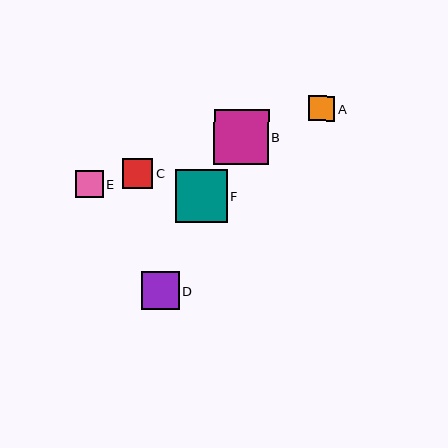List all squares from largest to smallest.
From largest to smallest: B, F, D, C, E, A.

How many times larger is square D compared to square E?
Square D is approximately 1.4 times the size of square E.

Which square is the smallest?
Square A is the smallest with a size of approximately 26 pixels.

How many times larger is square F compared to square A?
Square F is approximately 2.0 times the size of square A.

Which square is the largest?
Square B is the largest with a size of approximately 55 pixels.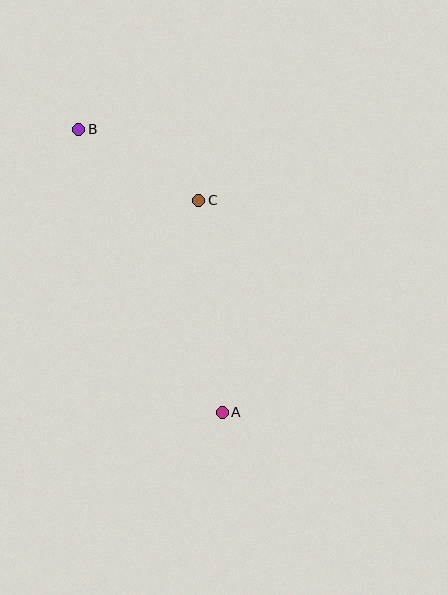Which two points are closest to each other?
Points B and C are closest to each other.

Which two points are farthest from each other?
Points A and B are farthest from each other.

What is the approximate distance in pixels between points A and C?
The distance between A and C is approximately 213 pixels.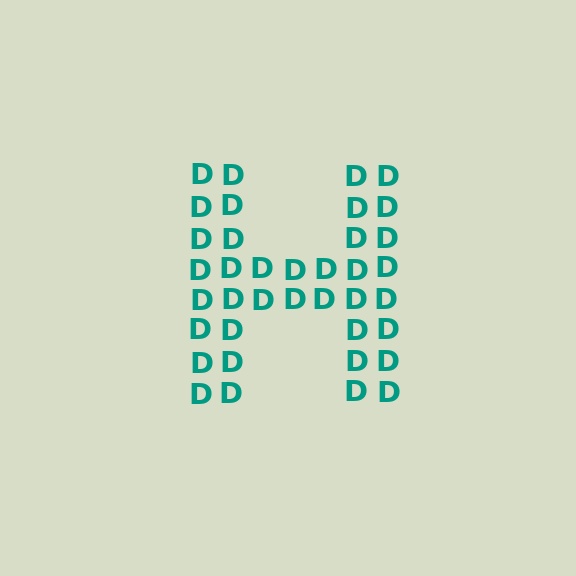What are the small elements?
The small elements are letter D's.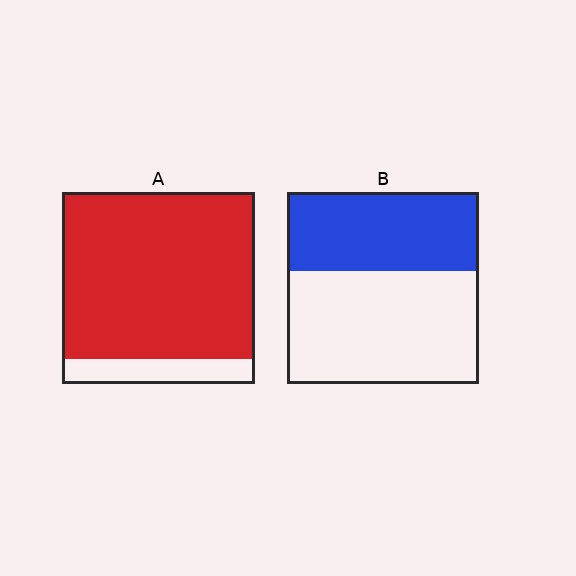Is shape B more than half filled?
No.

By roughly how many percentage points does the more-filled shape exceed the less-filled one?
By roughly 45 percentage points (A over B).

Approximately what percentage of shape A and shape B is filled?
A is approximately 85% and B is approximately 40%.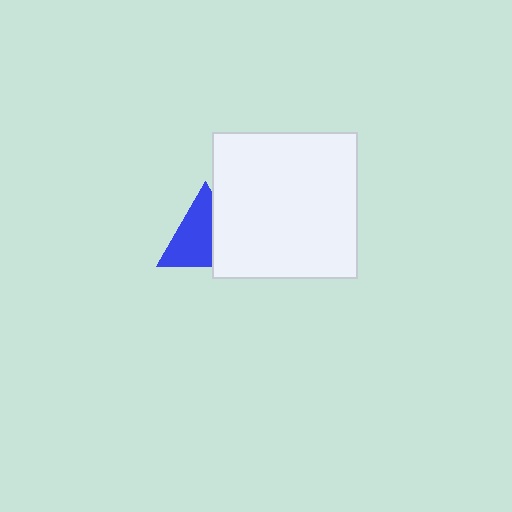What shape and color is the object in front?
The object in front is a white square.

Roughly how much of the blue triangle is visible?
About half of it is visible (roughly 61%).